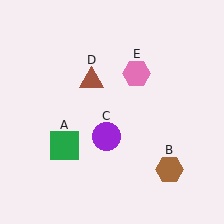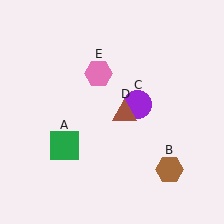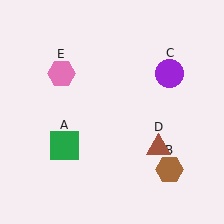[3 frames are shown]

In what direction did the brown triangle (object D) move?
The brown triangle (object D) moved down and to the right.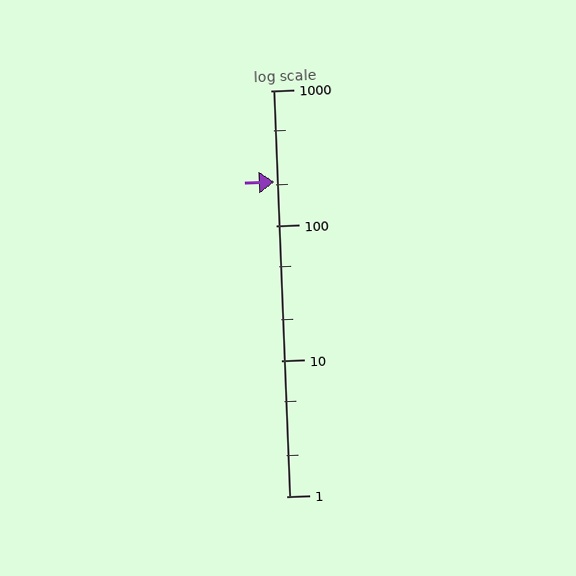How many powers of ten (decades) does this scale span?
The scale spans 3 decades, from 1 to 1000.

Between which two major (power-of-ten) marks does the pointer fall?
The pointer is between 100 and 1000.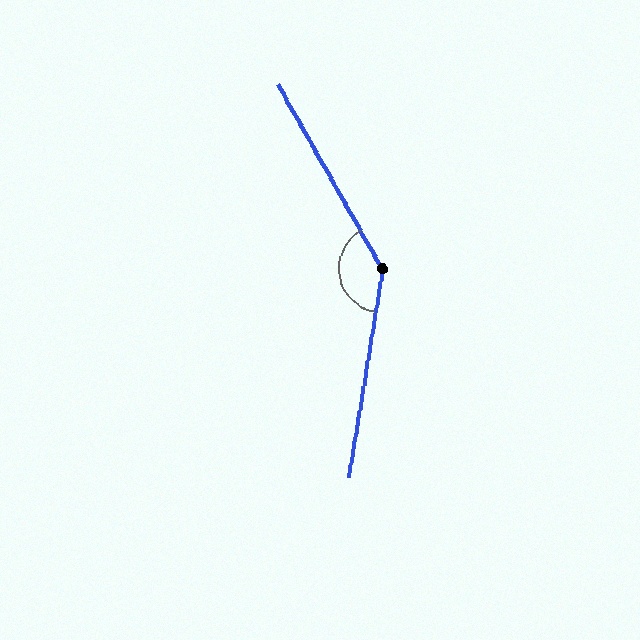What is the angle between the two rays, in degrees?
Approximately 141 degrees.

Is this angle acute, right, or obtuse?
It is obtuse.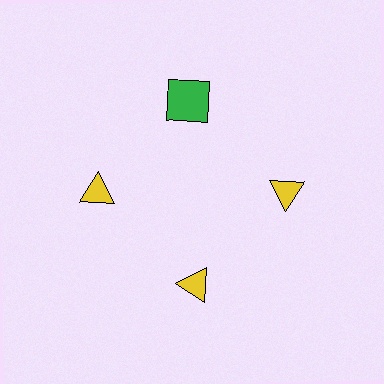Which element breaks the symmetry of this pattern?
The green square at roughly the 12 o'clock position breaks the symmetry. All other shapes are yellow triangles.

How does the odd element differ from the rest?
It differs in both color (green instead of yellow) and shape (square instead of triangle).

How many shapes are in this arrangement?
There are 4 shapes arranged in a ring pattern.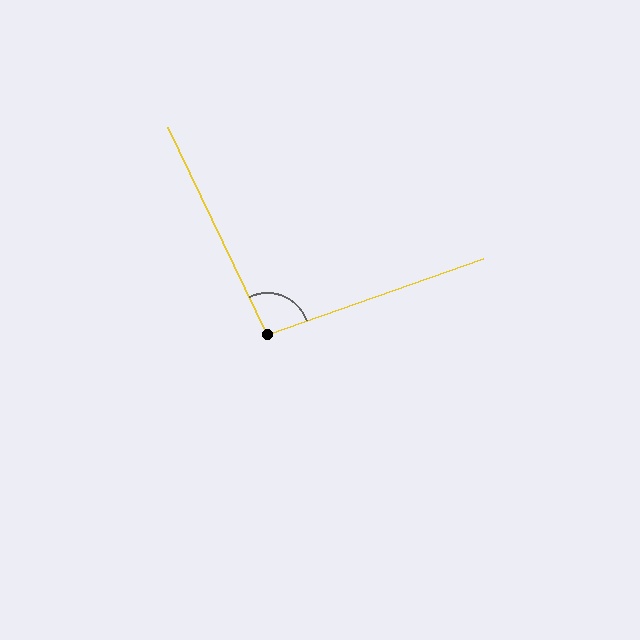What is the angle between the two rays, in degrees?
Approximately 96 degrees.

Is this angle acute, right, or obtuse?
It is obtuse.